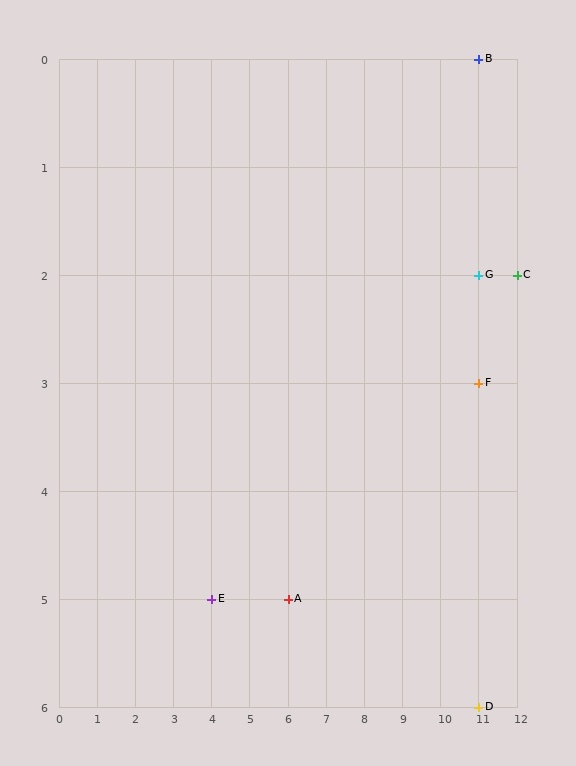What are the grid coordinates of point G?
Point G is at grid coordinates (11, 2).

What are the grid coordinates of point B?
Point B is at grid coordinates (11, 0).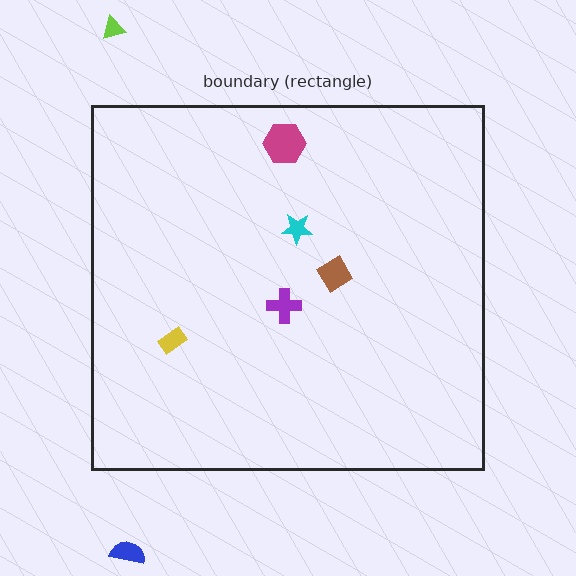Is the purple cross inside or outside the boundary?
Inside.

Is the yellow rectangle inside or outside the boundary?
Inside.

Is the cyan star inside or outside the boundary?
Inside.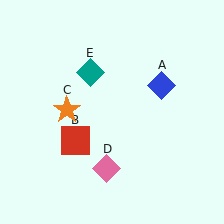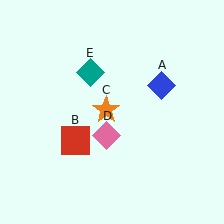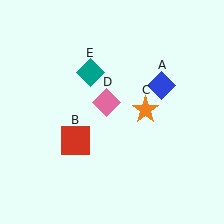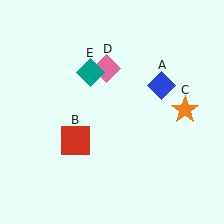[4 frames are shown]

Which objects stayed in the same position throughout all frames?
Blue diamond (object A) and red square (object B) and teal diamond (object E) remained stationary.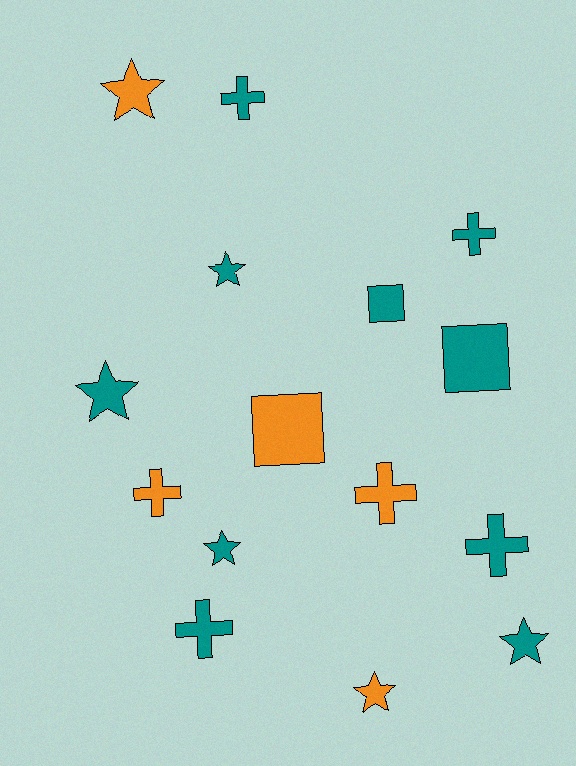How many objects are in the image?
There are 15 objects.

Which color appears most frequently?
Teal, with 10 objects.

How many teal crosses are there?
There are 4 teal crosses.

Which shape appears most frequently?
Cross, with 6 objects.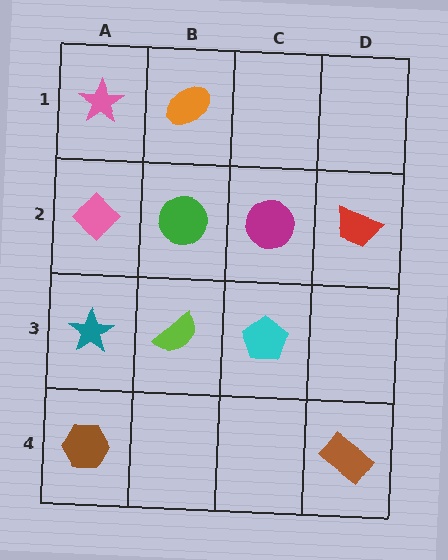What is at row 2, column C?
A magenta circle.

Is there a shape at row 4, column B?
No, that cell is empty.